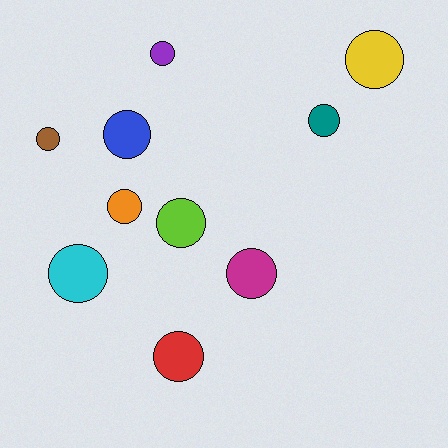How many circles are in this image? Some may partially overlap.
There are 10 circles.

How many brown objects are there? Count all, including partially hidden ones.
There is 1 brown object.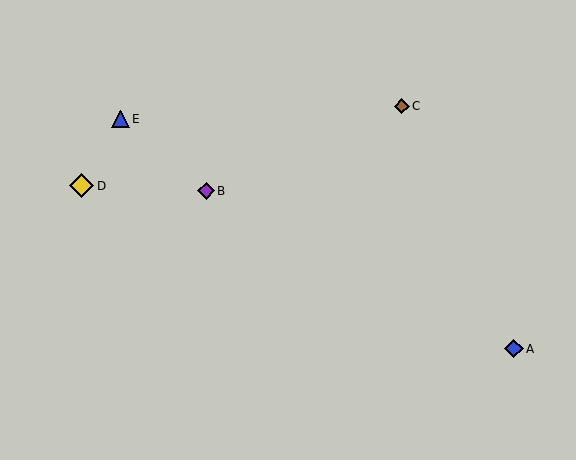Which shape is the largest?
The yellow diamond (labeled D) is the largest.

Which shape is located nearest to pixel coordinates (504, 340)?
The blue diamond (labeled A) at (514, 349) is nearest to that location.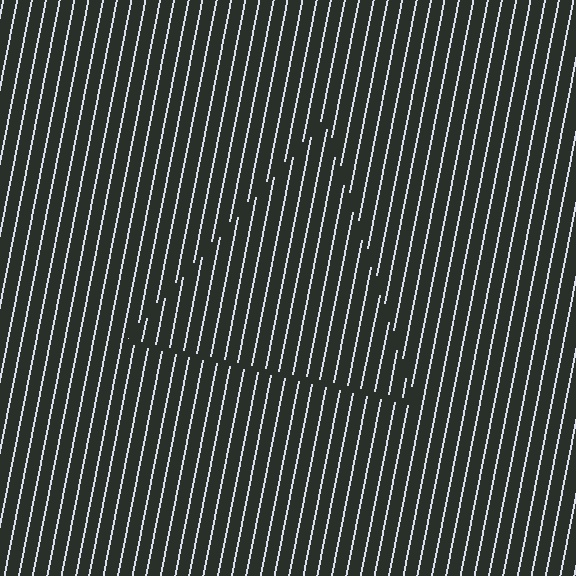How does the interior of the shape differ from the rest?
The interior of the shape contains the same grating, shifted by half a period — the contour is defined by the phase discontinuity where line-ends from the inner and outer gratings abut.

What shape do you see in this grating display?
An illusory triangle. The interior of the shape contains the same grating, shifted by half a period — the contour is defined by the phase discontinuity where line-ends from the inner and outer gratings abut.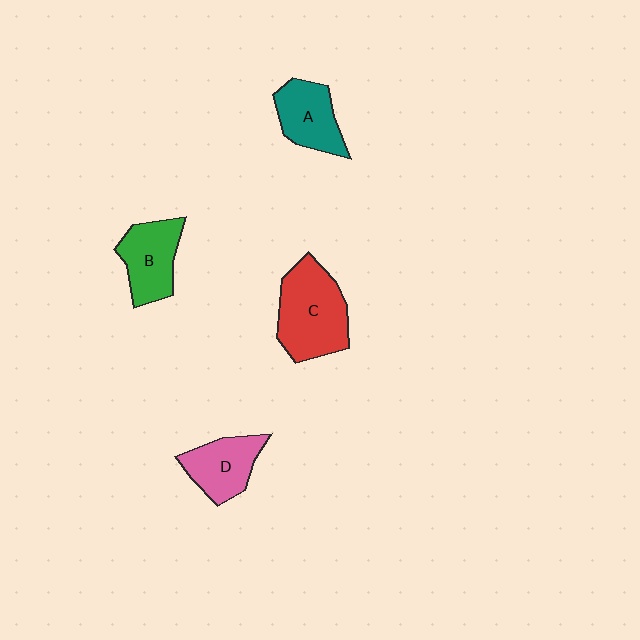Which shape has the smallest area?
Shape D (pink).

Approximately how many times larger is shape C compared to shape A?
Approximately 1.5 times.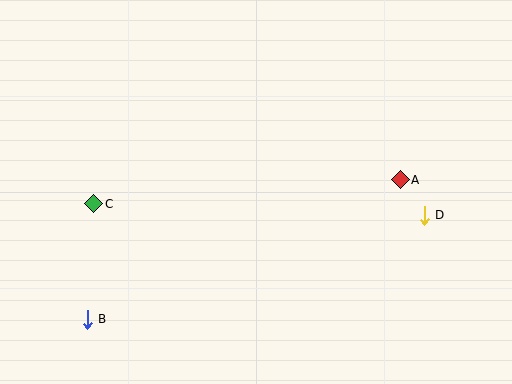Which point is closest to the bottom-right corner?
Point D is closest to the bottom-right corner.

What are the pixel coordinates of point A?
Point A is at (400, 180).